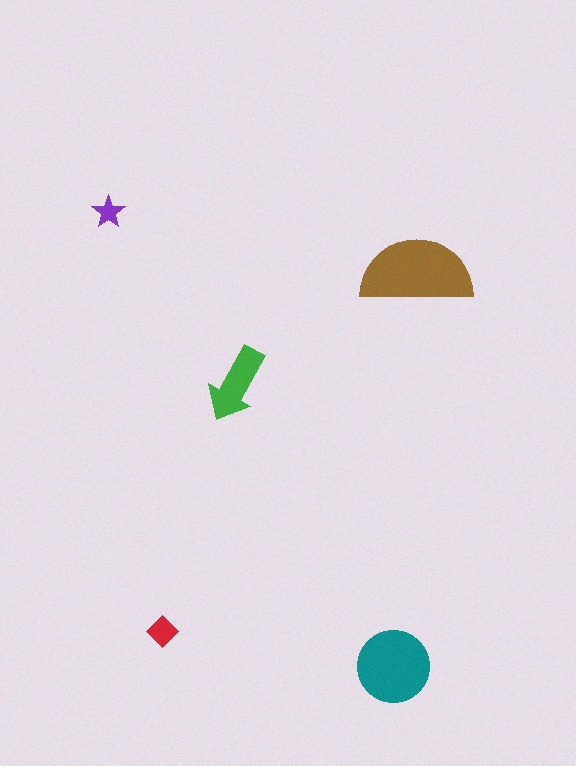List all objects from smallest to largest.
The purple star, the red diamond, the green arrow, the teal circle, the brown semicircle.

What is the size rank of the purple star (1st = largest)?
5th.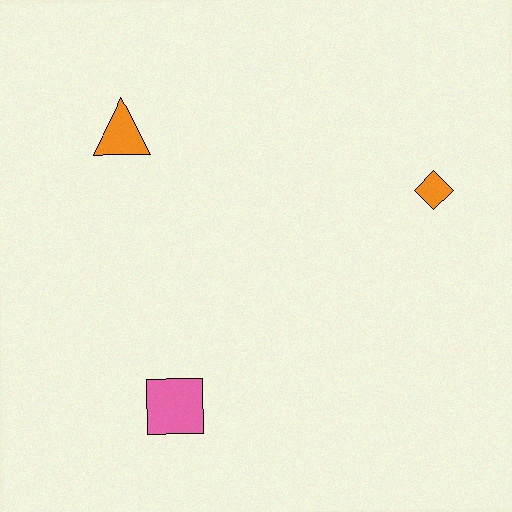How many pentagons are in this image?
There are no pentagons.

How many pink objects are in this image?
There is 1 pink object.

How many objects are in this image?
There are 3 objects.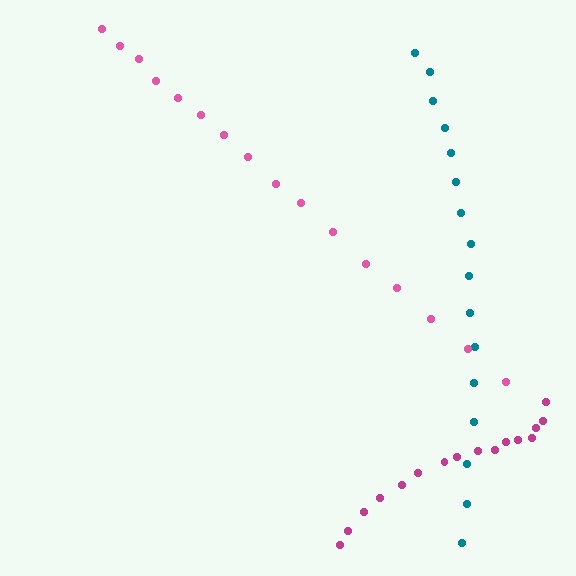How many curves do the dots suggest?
There are 3 distinct paths.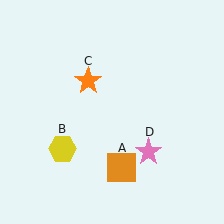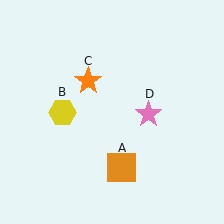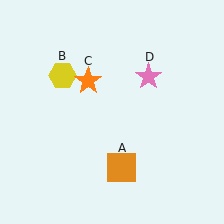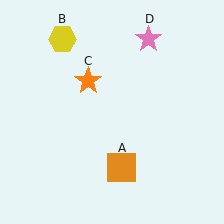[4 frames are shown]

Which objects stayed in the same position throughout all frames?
Orange square (object A) and orange star (object C) remained stationary.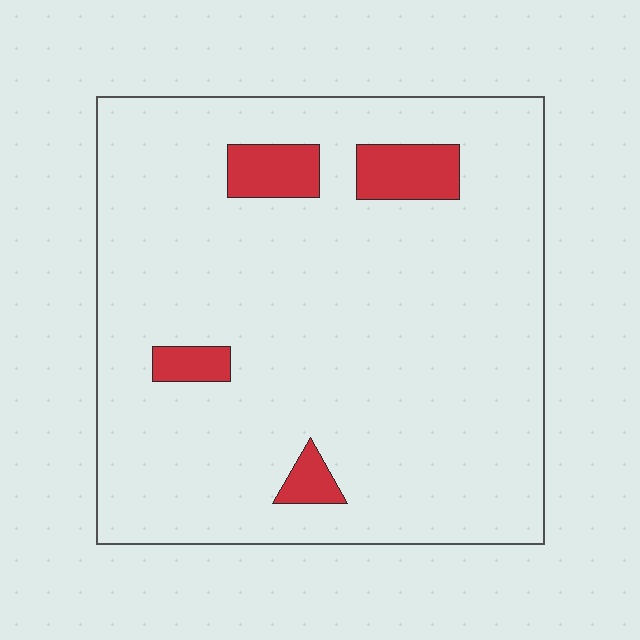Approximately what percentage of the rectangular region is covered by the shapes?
Approximately 10%.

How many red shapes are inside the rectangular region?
4.